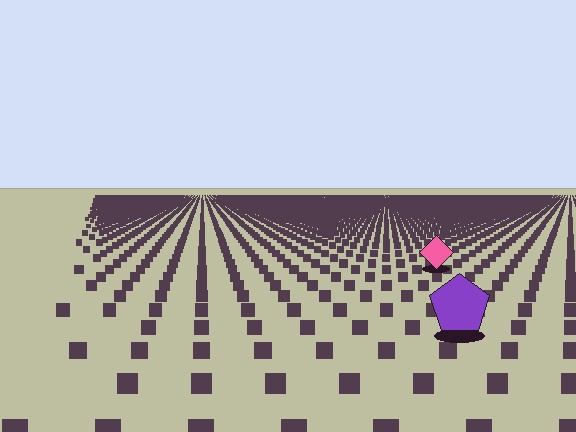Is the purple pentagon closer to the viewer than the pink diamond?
Yes. The purple pentagon is closer — you can tell from the texture gradient: the ground texture is coarser near it.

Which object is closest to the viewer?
The purple pentagon is closest. The texture marks near it are larger and more spread out.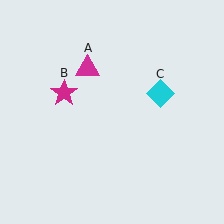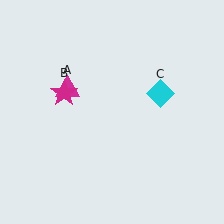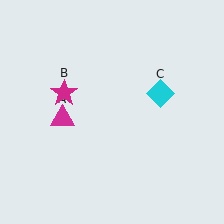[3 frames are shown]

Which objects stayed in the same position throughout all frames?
Magenta star (object B) and cyan diamond (object C) remained stationary.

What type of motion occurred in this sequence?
The magenta triangle (object A) rotated counterclockwise around the center of the scene.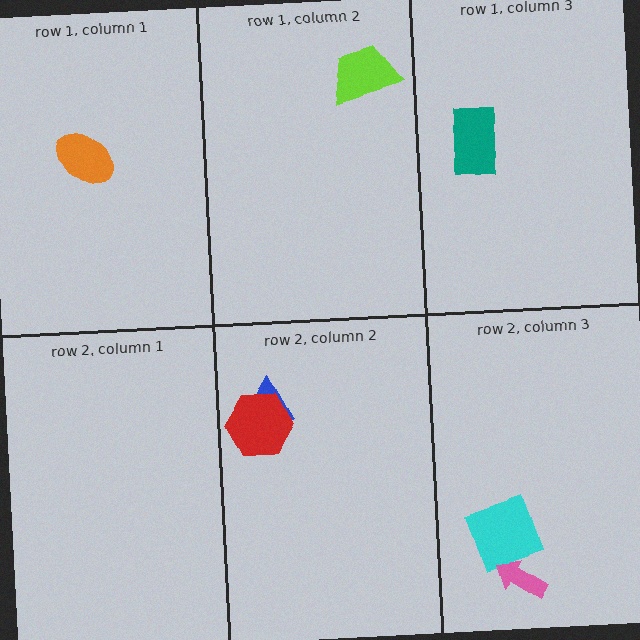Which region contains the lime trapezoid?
The row 1, column 2 region.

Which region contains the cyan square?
The row 2, column 3 region.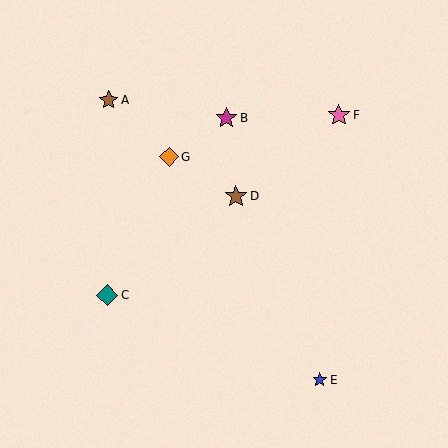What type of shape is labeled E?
Shape E is a blue star.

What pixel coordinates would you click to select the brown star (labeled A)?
Click at (109, 100) to select the brown star A.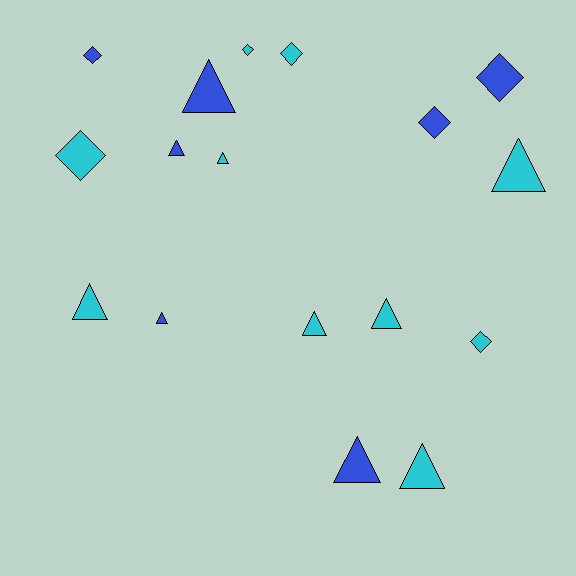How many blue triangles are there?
There are 4 blue triangles.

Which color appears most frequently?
Cyan, with 10 objects.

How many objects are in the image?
There are 17 objects.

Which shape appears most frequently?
Triangle, with 10 objects.